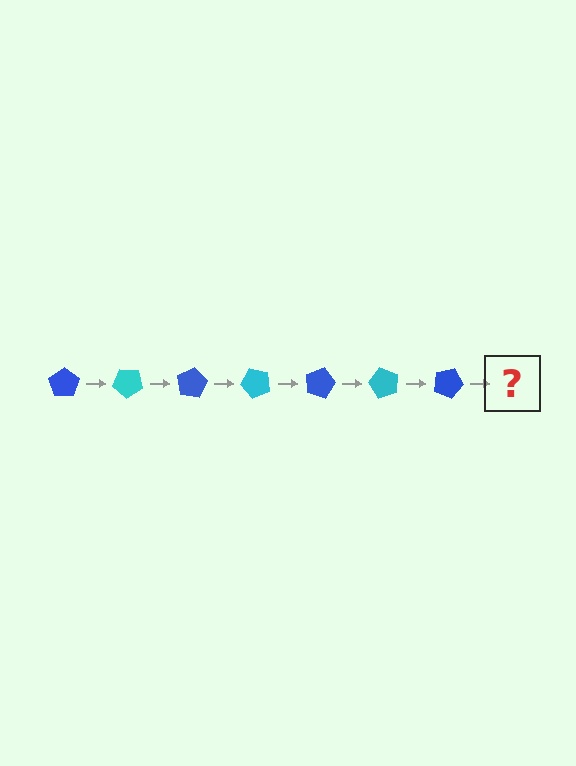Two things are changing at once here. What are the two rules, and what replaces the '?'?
The two rules are that it rotates 40 degrees each step and the color cycles through blue and cyan. The '?' should be a cyan pentagon, rotated 280 degrees from the start.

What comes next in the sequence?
The next element should be a cyan pentagon, rotated 280 degrees from the start.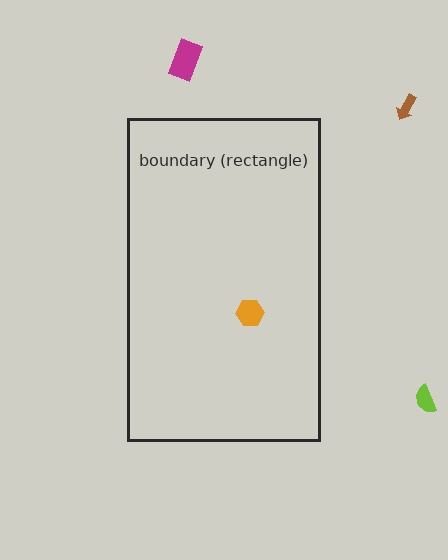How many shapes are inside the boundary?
1 inside, 3 outside.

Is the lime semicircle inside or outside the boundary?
Outside.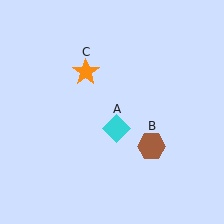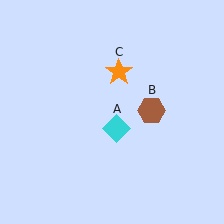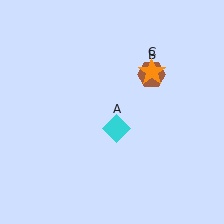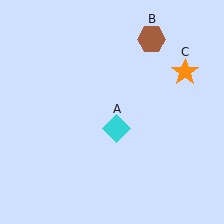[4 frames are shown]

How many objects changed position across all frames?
2 objects changed position: brown hexagon (object B), orange star (object C).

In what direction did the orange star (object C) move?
The orange star (object C) moved right.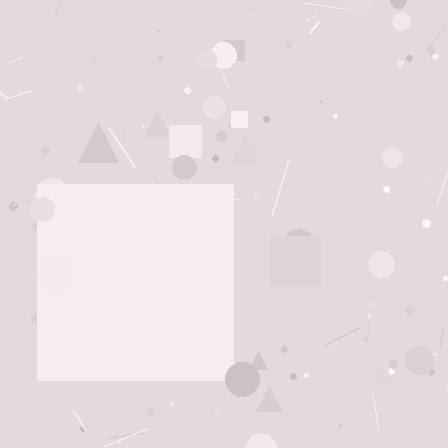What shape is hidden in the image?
A square is hidden in the image.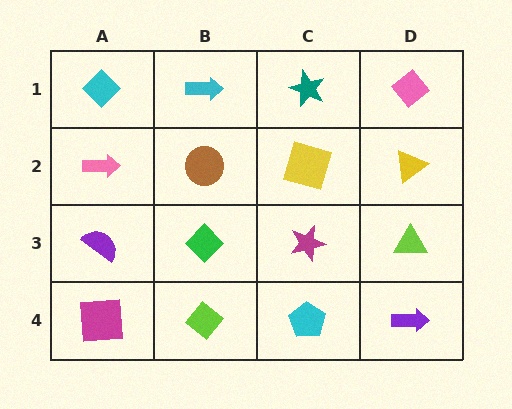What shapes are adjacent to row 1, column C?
A yellow square (row 2, column C), a cyan arrow (row 1, column B), a pink diamond (row 1, column D).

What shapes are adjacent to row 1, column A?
A pink arrow (row 2, column A), a cyan arrow (row 1, column B).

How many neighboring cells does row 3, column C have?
4.